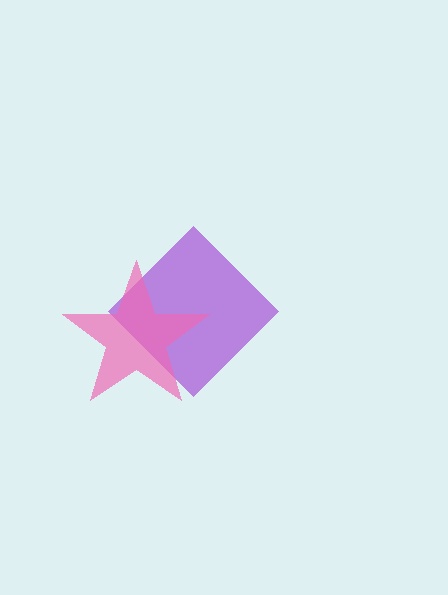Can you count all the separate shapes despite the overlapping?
Yes, there are 2 separate shapes.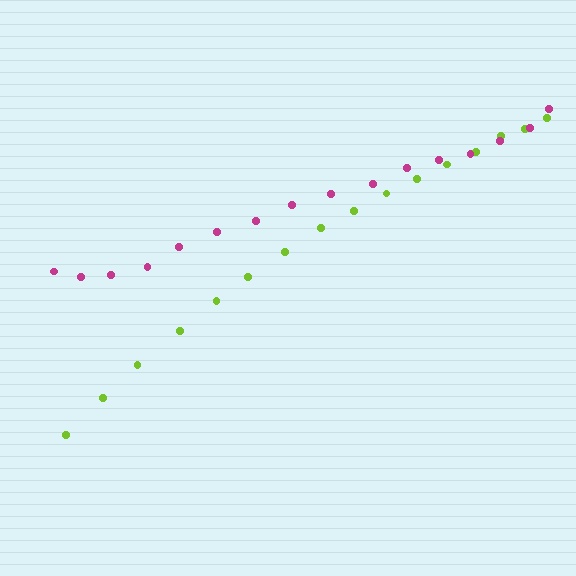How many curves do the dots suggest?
There are 2 distinct paths.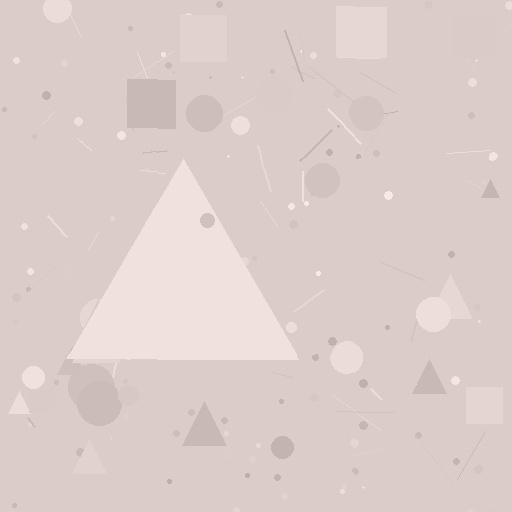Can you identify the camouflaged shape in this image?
The camouflaged shape is a triangle.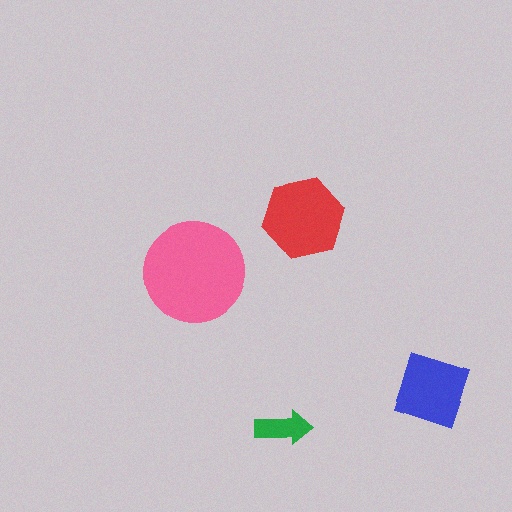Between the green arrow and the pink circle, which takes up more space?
The pink circle.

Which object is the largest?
The pink circle.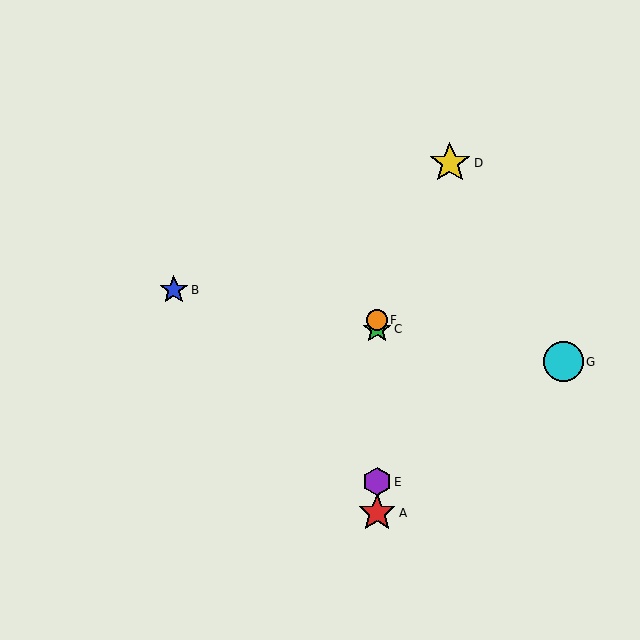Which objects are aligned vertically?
Objects A, C, E, F are aligned vertically.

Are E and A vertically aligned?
Yes, both are at x≈377.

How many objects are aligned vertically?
4 objects (A, C, E, F) are aligned vertically.